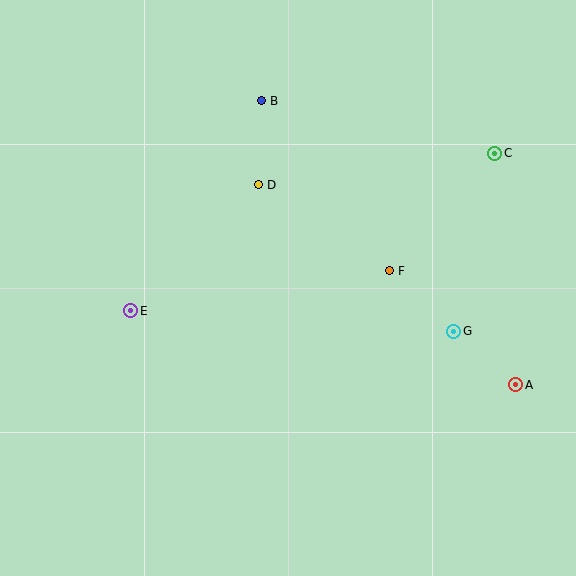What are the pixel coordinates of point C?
Point C is at (495, 153).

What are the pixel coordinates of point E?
Point E is at (131, 311).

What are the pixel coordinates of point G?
Point G is at (454, 331).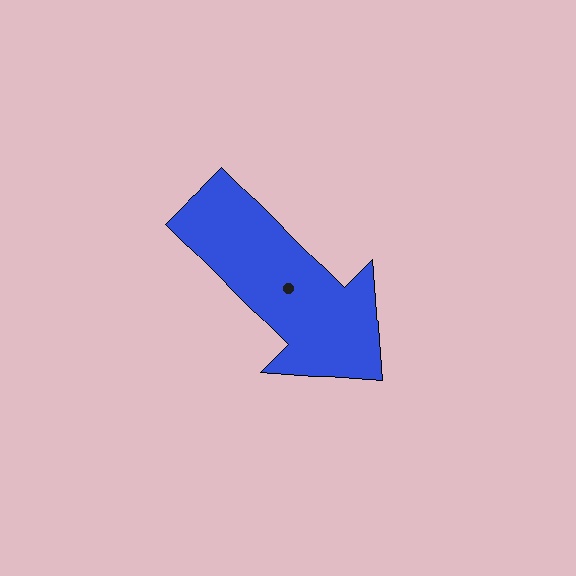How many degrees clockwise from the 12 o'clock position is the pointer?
Approximately 135 degrees.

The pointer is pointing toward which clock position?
Roughly 5 o'clock.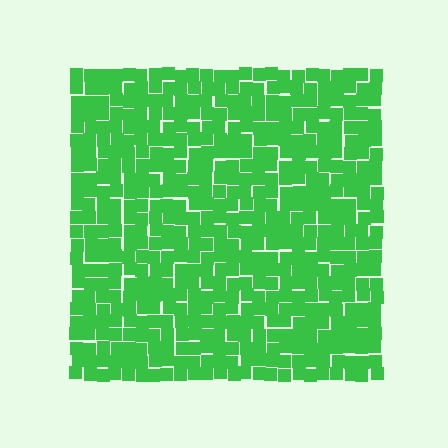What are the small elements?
The small elements are squares.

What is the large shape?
The large shape is a square.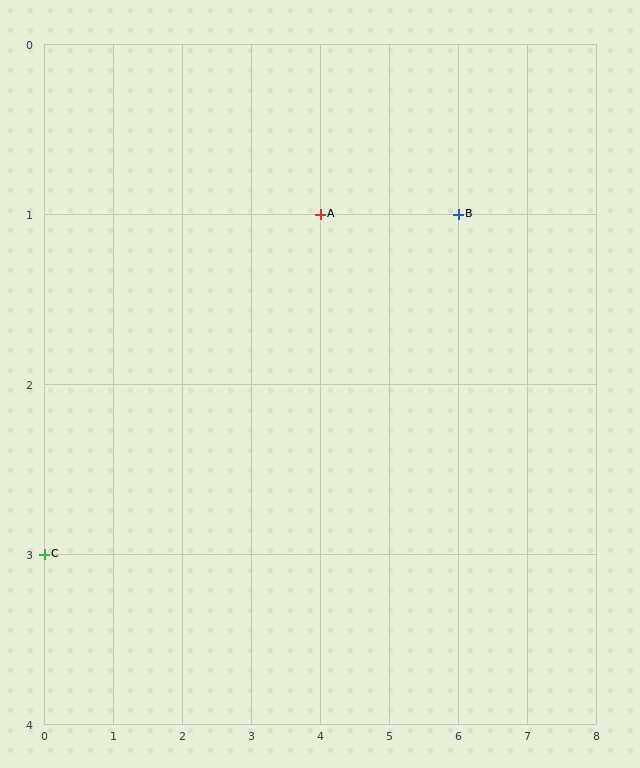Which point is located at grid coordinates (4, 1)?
Point A is at (4, 1).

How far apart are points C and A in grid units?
Points C and A are 4 columns and 2 rows apart (about 4.5 grid units diagonally).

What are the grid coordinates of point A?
Point A is at grid coordinates (4, 1).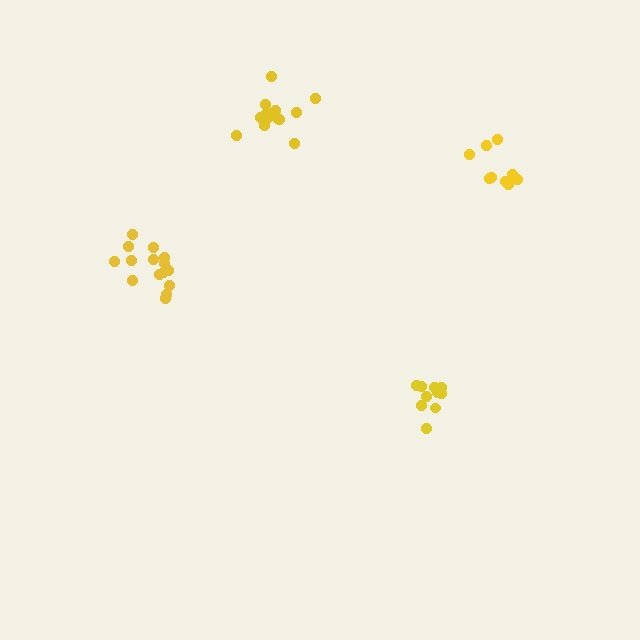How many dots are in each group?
Group 1: 10 dots, Group 2: 15 dots, Group 3: 15 dots, Group 4: 9 dots (49 total).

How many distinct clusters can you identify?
There are 4 distinct clusters.